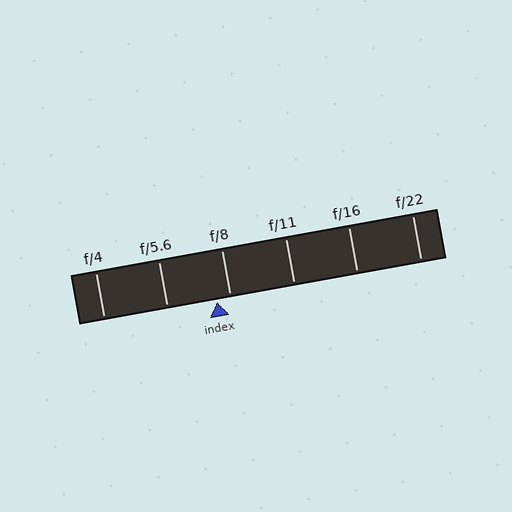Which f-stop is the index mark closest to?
The index mark is closest to f/8.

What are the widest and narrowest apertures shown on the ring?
The widest aperture shown is f/4 and the narrowest is f/22.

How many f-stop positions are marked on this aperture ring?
There are 6 f-stop positions marked.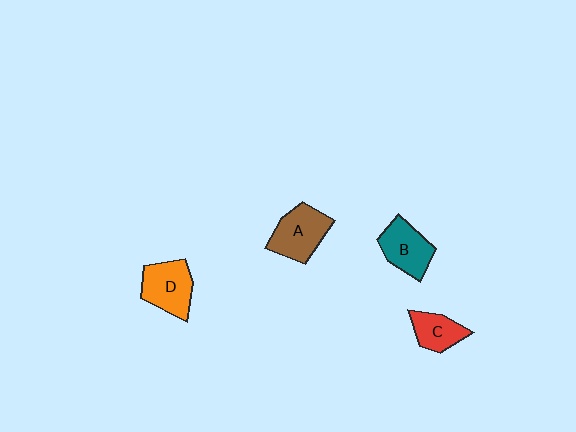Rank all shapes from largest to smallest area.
From largest to smallest: A (brown), D (orange), B (teal), C (red).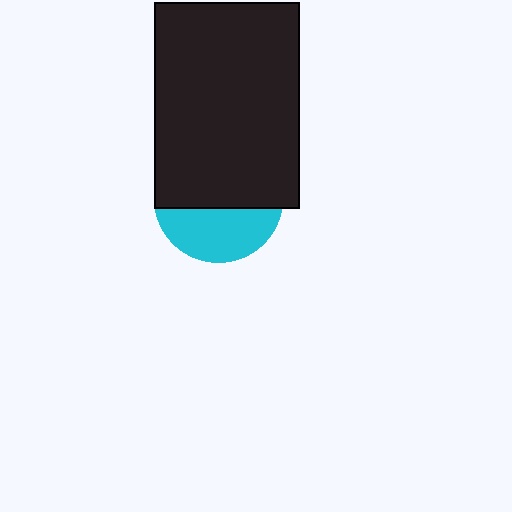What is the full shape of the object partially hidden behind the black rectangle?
The partially hidden object is a cyan circle.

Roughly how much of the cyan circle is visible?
A small part of it is visible (roughly 40%).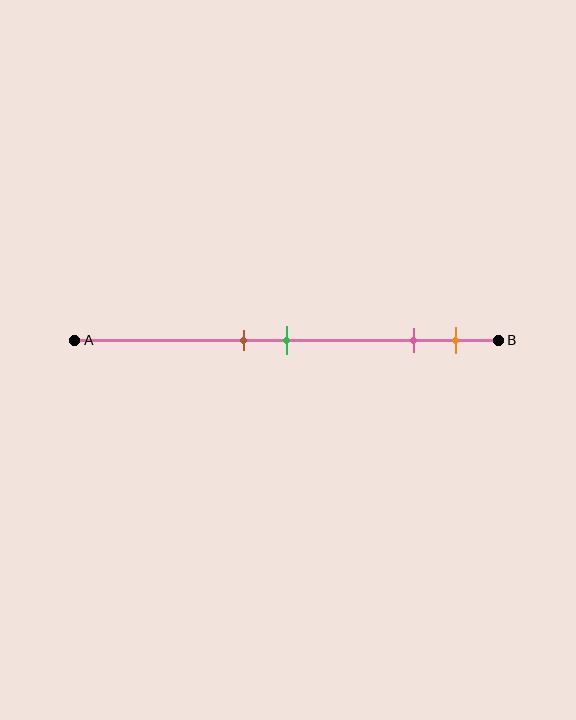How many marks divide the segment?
There are 4 marks dividing the segment.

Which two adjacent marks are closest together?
The brown and green marks are the closest adjacent pair.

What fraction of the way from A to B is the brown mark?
The brown mark is approximately 40% (0.4) of the way from A to B.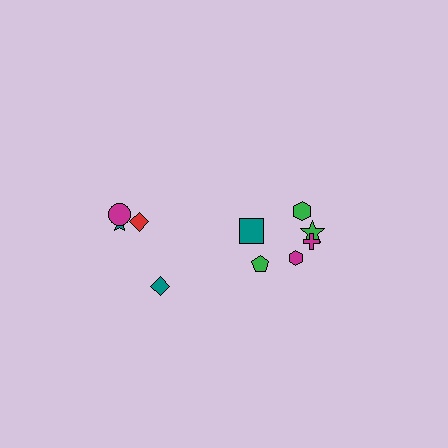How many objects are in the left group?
There are 4 objects.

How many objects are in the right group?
There are 6 objects.